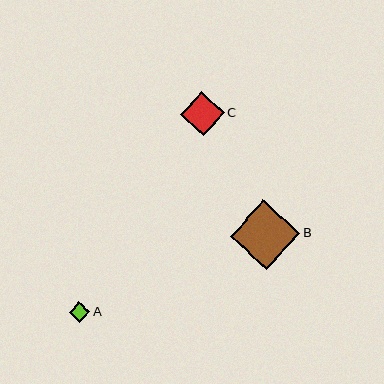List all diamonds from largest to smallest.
From largest to smallest: B, C, A.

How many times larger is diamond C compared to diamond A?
Diamond C is approximately 2.1 times the size of diamond A.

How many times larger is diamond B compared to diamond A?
Diamond B is approximately 3.4 times the size of diamond A.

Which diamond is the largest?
Diamond B is the largest with a size of approximately 69 pixels.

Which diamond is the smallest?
Diamond A is the smallest with a size of approximately 21 pixels.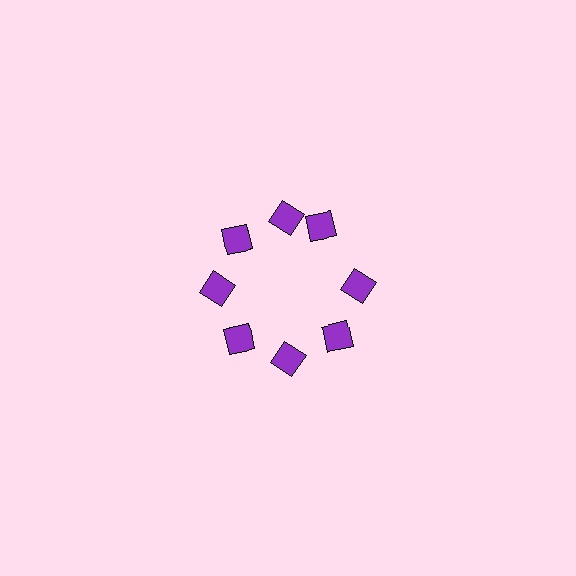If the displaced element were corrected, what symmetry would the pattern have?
It would have 8-fold rotational symmetry — the pattern would map onto itself every 45 degrees.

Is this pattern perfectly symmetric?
No. The 8 purple diamonds are arranged in a ring, but one element near the 2 o'clock position is rotated out of alignment along the ring, breaking the 8-fold rotational symmetry.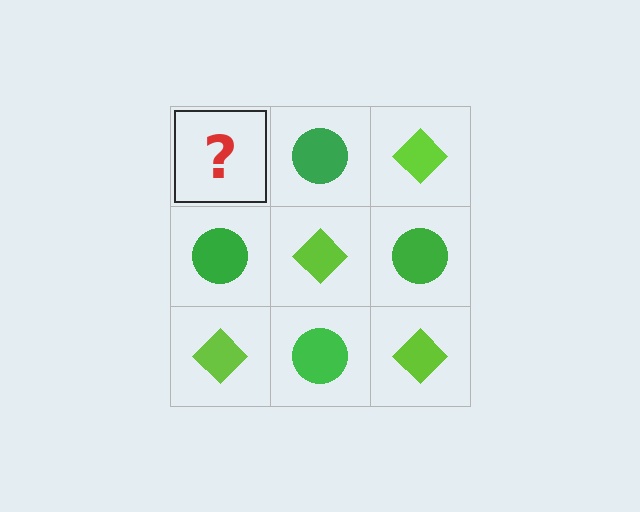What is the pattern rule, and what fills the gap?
The rule is that it alternates lime diamond and green circle in a checkerboard pattern. The gap should be filled with a lime diamond.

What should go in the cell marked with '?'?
The missing cell should contain a lime diamond.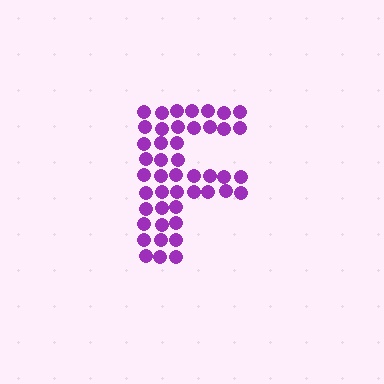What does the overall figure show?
The overall figure shows the letter F.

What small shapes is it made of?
It is made of small circles.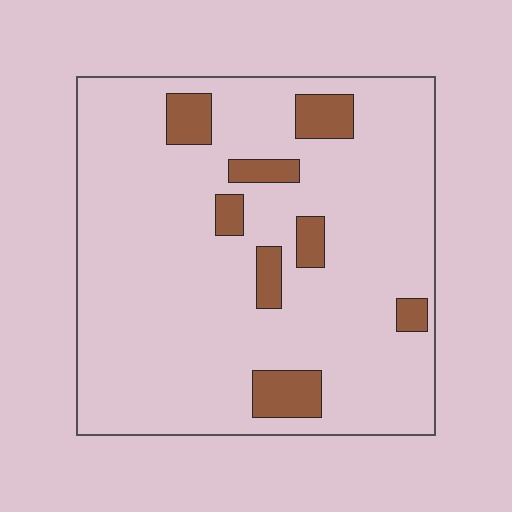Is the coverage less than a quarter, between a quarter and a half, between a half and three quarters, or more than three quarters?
Less than a quarter.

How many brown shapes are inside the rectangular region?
8.